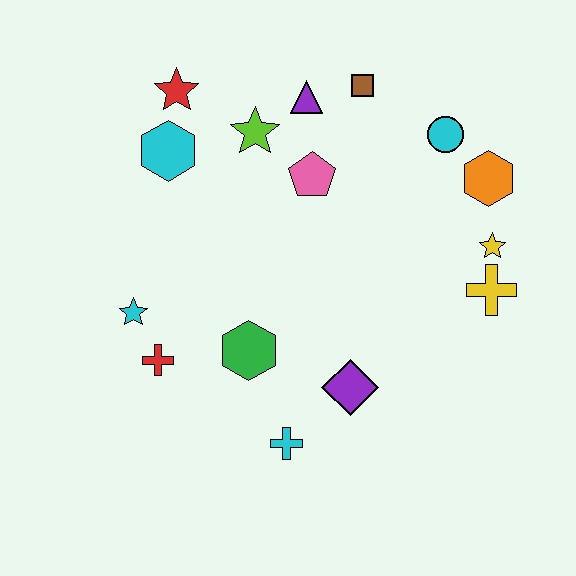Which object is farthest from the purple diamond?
The red star is farthest from the purple diamond.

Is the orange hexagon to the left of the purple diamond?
No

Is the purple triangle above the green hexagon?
Yes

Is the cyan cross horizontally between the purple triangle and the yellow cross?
No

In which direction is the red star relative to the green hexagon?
The red star is above the green hexagon.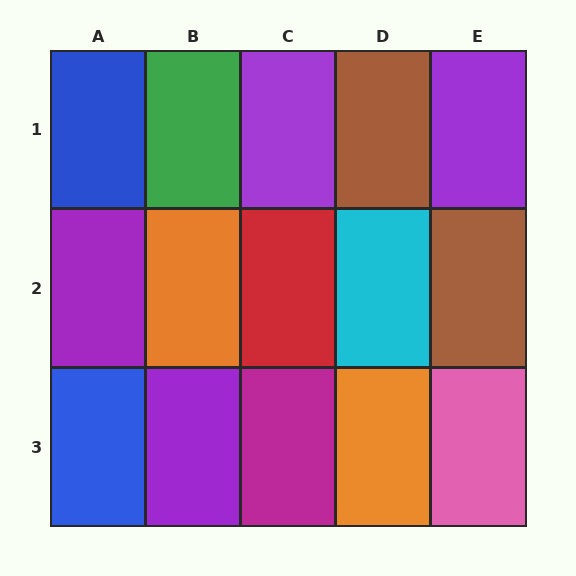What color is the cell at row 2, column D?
Cyan.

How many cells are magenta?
1 cell is magenta.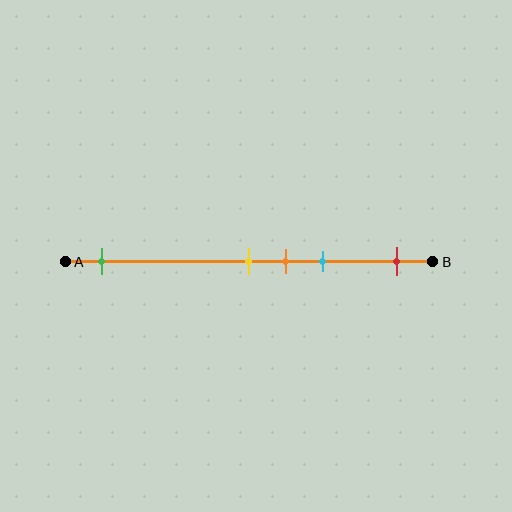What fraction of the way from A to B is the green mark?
The green mark is approximately 10% (0.1) of the way from A to B.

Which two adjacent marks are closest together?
The yellow and orange marks are the closest adjacent pair.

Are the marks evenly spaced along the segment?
No, the marks are not evenly spaced.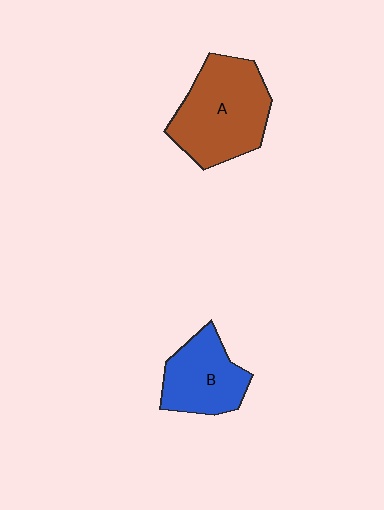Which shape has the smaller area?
Shape B (blue).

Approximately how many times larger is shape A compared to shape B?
Approximately 1.5 times.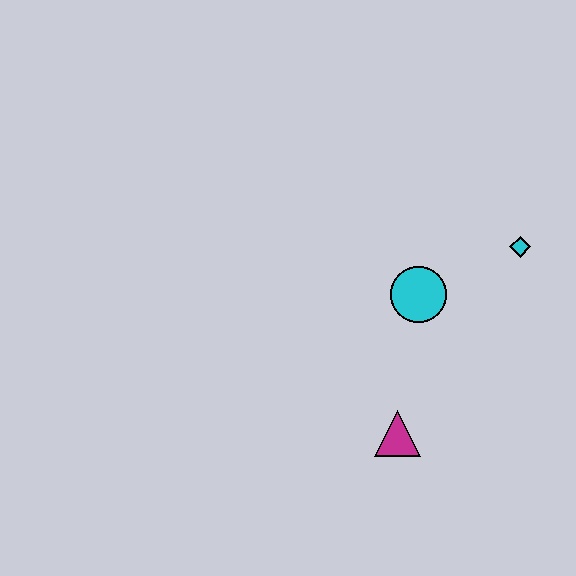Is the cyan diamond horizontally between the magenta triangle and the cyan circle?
No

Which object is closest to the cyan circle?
The cyan diamond is closest to the cyan circle.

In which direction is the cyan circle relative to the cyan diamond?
The cyan circle is to the left of the cyan diamond.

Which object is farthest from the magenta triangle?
The cyan diamond is farthest from the magenta triangle.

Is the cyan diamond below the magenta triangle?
No